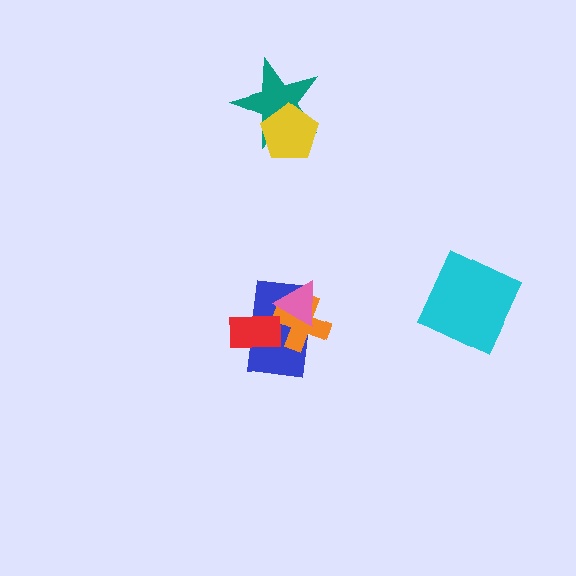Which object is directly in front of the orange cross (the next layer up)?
The red rectangle is directly in front of the orange cross.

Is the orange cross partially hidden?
Yes, it is partially covered by another shape.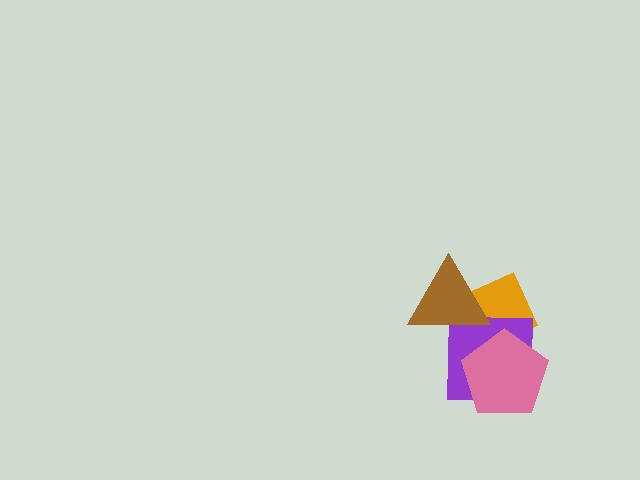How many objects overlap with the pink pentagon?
2 objects overlap with the pink pentagon.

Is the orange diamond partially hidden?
Yes, it is partially covered by another shape.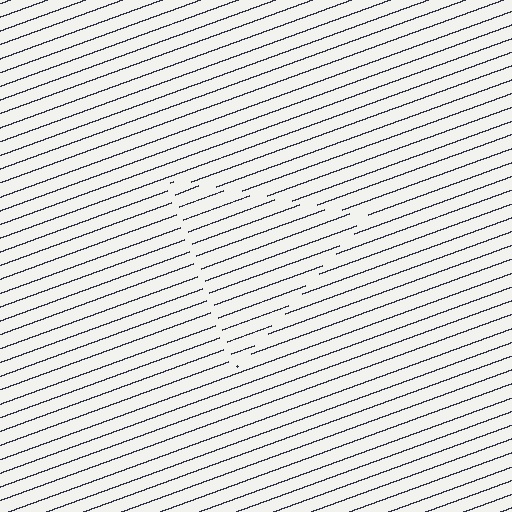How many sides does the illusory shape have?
3 sides — the line-ends trace a triangle.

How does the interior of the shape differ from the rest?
The interior of the shape contains the same grating, shifted by half a period — the contour is defined by the phase discontinuity where line-ends from the inner and outer gratings abut.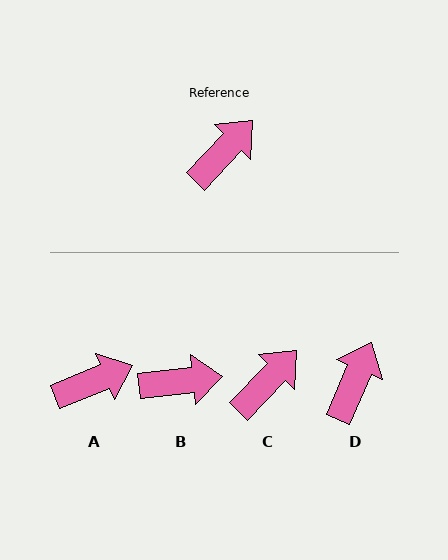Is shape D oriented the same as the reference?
No, it is off by about 20 degrees.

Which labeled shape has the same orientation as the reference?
C.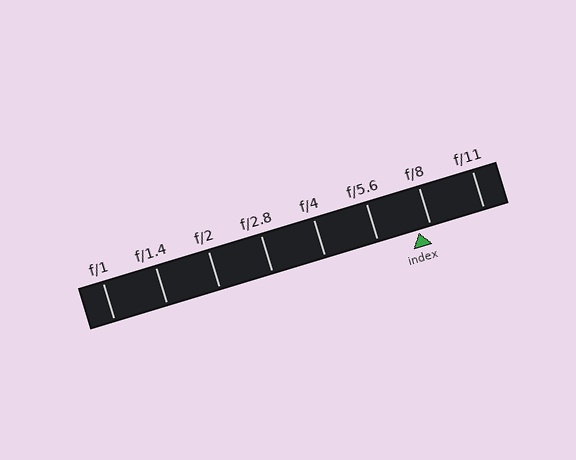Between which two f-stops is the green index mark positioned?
The index mark is between f/5.6 and f/8.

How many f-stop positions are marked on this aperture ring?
There are 8 f-stop positions marked.